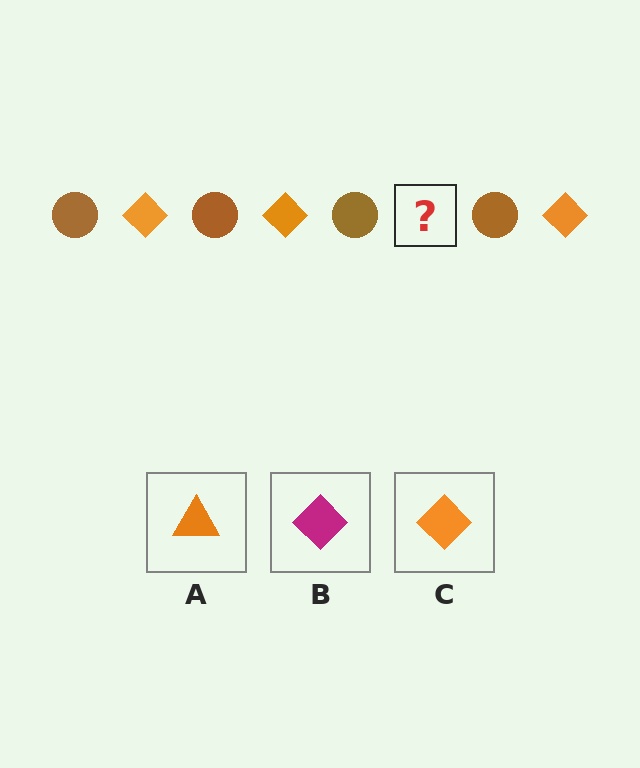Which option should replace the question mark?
Option C.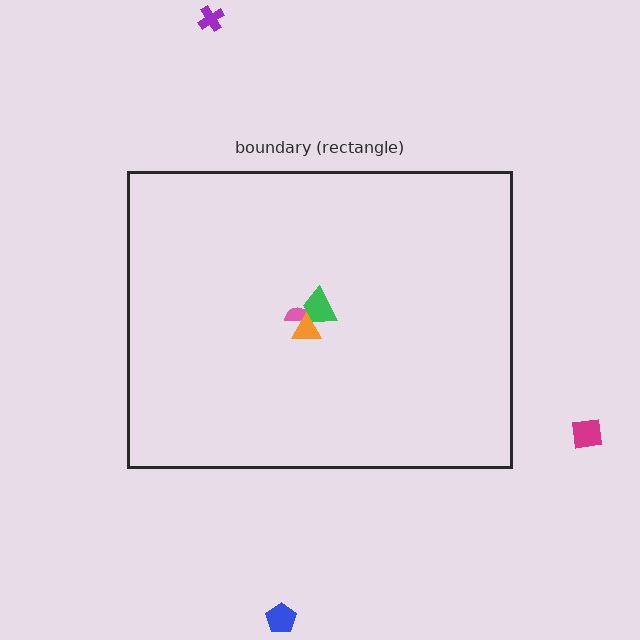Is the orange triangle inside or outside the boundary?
Inside.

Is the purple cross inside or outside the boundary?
Outside.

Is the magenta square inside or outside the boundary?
Outside.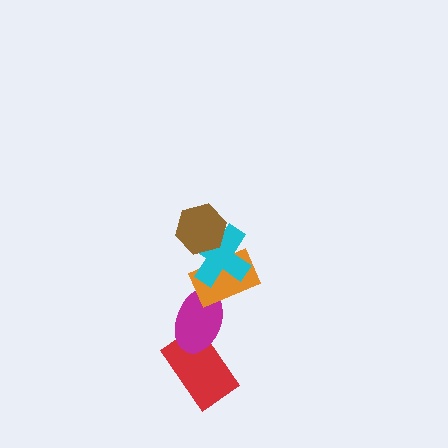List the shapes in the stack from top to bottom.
From top to bottom: the brown hexagon, the cyan cross, the orange rectangle, the magenta ellipse, the red rectangle.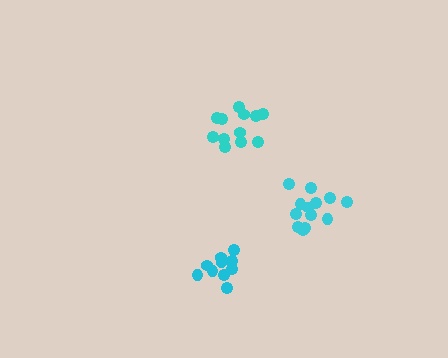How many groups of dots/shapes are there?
There are 3 groups.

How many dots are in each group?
Group 1: 10 dots, Group 2: 13 dots, Group 3: 12 dots (35 total).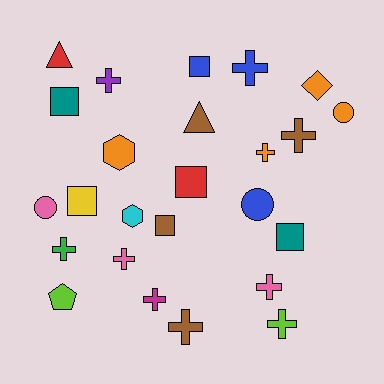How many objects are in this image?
There are 25 objects.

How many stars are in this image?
There are no stars.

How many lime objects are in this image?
There are 2 lime objects.